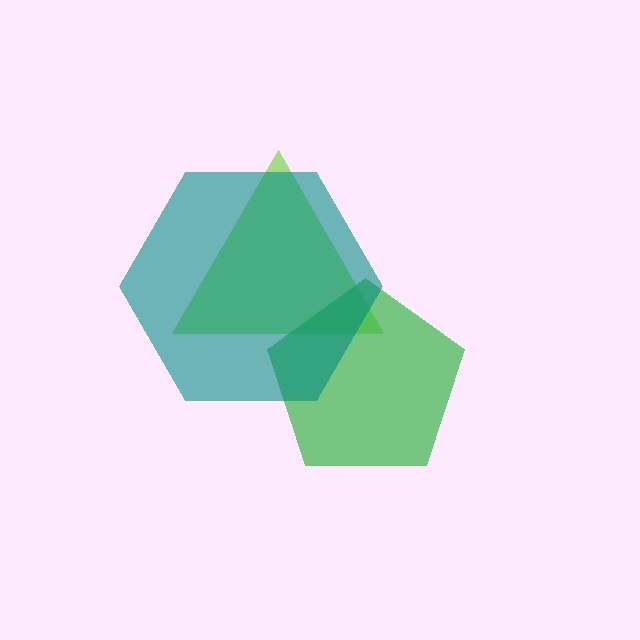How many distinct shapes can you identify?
There are 3 distinct shapes: a lime triangle, a green pentagon, a teal hexagon.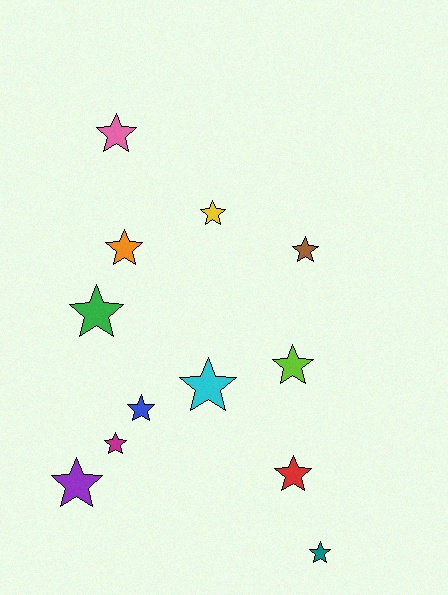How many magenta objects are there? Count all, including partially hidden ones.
There is 1 magenta object.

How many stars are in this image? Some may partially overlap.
There are 12 stars.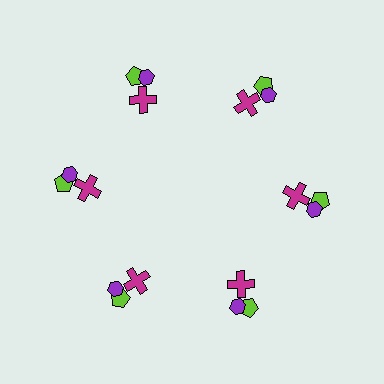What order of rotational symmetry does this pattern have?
This pattern has 6-fold rotational symmetry.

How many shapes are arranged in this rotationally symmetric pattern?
There are 18 shapes, arranged in 6 groups of 3.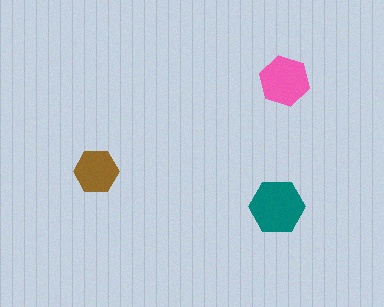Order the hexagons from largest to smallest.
the teal one, the pink one, the brown one.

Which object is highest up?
The pink hexagon is topmost.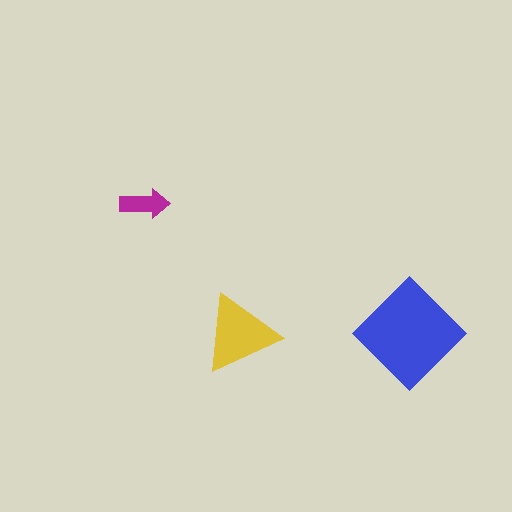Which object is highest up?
The magenta arrow is topmost.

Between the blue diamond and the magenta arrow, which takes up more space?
The blue diamond.